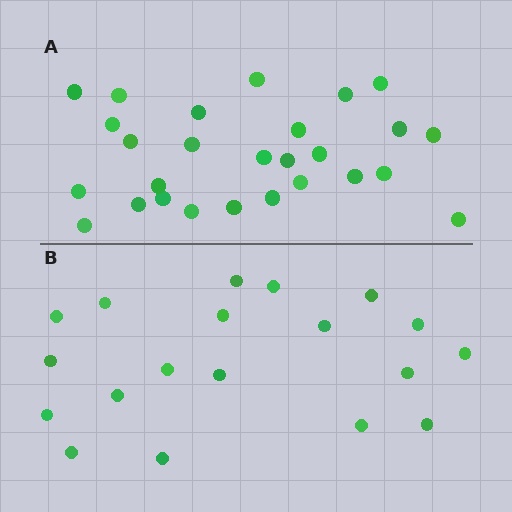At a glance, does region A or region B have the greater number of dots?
Region A (the top region) has more dots.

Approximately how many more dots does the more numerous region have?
Region A has roughly 8 or so more dots than region B.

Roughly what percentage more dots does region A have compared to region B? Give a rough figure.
About 40% more.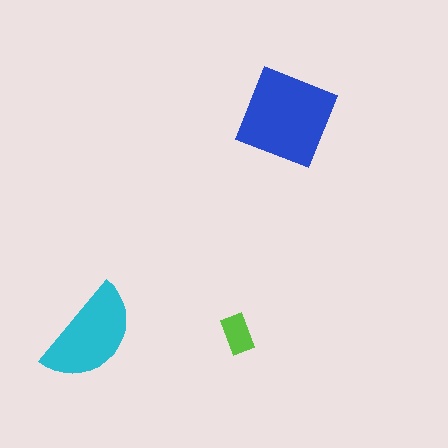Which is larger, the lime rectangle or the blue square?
The blue square.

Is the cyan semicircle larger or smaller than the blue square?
Smaller.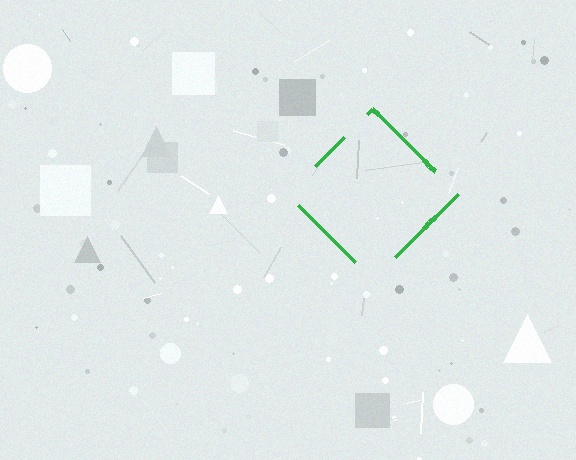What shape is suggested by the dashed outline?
The dashed outline suggests a diamond.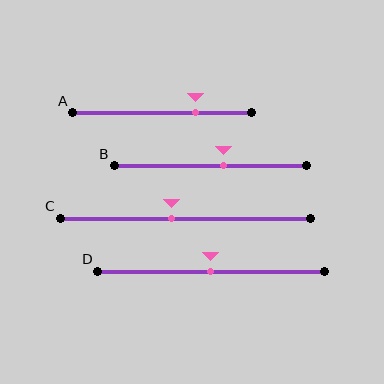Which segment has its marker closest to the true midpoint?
Segment D has its marker closest to the true midpoint.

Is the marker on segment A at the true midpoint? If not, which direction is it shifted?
No, the marker on segment A is shifted to the right by about 18% of the segment length.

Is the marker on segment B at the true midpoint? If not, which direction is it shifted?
No, the marker on segment B is shifted to the right by about 7% of the segment length.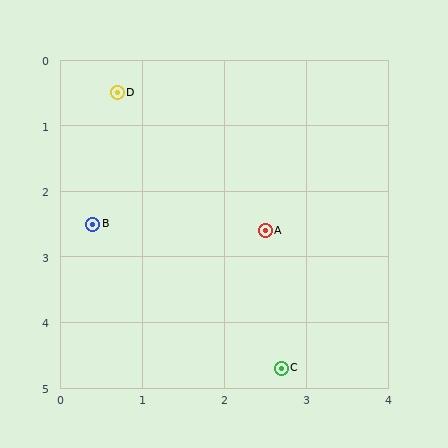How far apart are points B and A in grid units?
Points B and A are about 2.1 grid units apart.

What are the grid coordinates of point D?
Point D is at approximately (0.7, 0.5).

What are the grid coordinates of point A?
Point A is at approximately (2.5, 2.6).